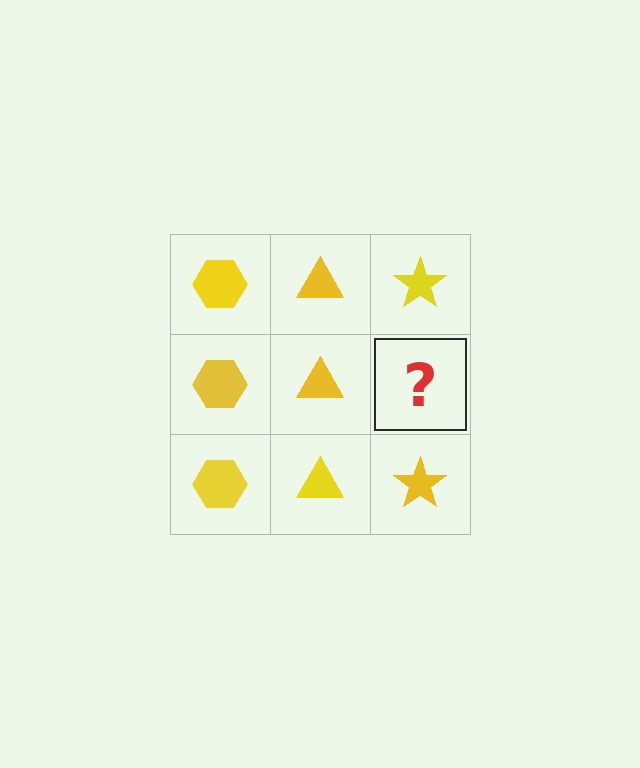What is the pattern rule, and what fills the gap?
The rule is that each column has a consistent shape. The gap should be filled with a yellow star.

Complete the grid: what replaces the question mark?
The question mark should be replaced with a yellow star.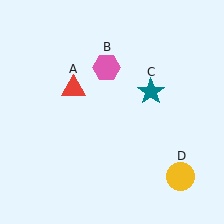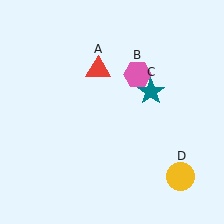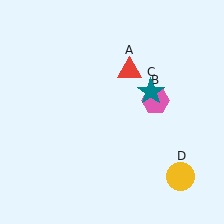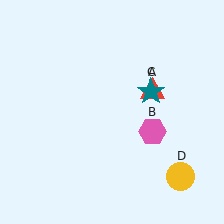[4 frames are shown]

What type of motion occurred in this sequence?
The red triangle (object A), pink hexagon (object B) rotated clockwise around the center of the scene.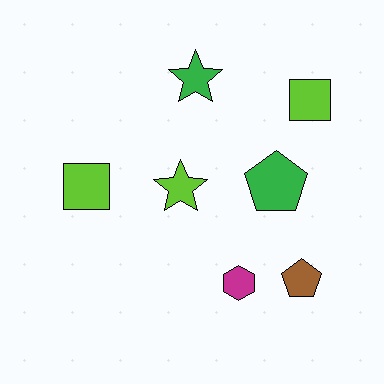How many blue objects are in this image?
There are no blue objects.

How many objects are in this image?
There are 7 objects.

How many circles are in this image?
There are no circles.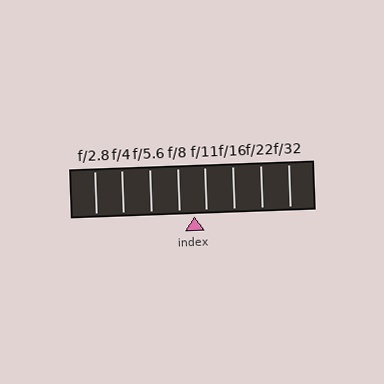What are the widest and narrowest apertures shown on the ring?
The widest aperture shown is f/2.8 and the narrowest is f/32.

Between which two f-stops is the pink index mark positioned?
The index mark is between f/8 and f/11.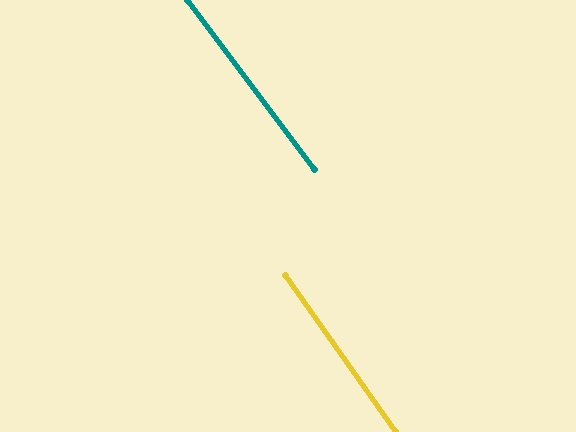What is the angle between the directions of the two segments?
Approximately 2 degrees.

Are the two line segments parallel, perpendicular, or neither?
Parallel — their directions differ by only 1.8°.